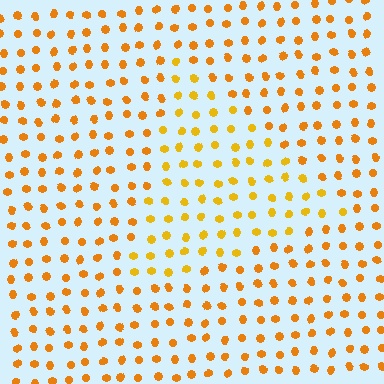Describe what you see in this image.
The image is filled with small orange elements in a uniform arrangement. A triangle-shaped region is visible where the elements are tinted to a slightly different hue, forming a subtle color boundary.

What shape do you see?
I see a triangle.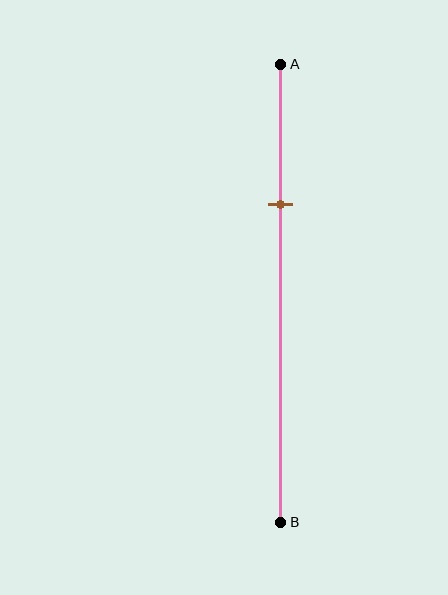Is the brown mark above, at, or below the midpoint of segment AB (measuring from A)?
The brown mark is above the midpoint of segment AB.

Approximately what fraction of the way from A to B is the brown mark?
The brown mark is approximately 30% of the way from A to B.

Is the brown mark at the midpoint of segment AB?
No, the mark is at about 30% from A, not at the 50% midpoint.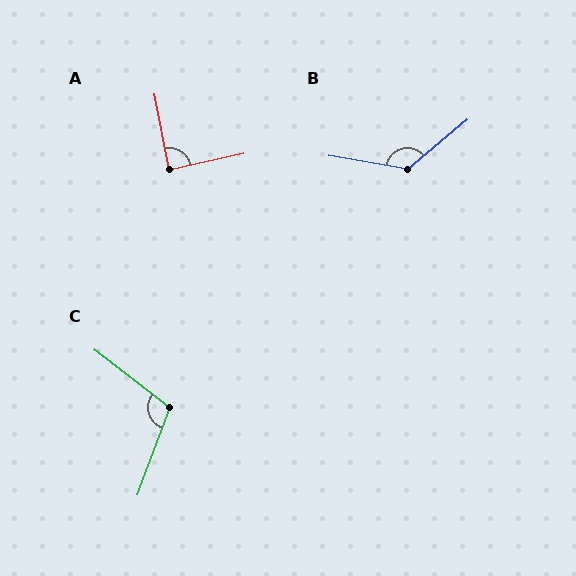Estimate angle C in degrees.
Approximately 107 degrees.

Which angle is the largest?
B, at approximately 131 degrees.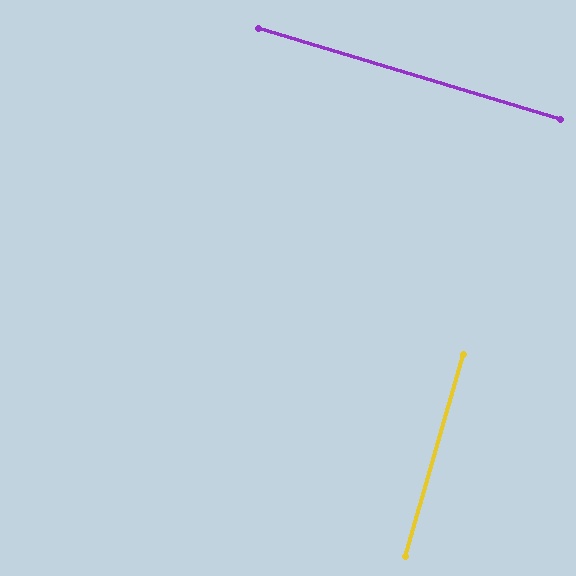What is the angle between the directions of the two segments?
Approximately 89 degrees.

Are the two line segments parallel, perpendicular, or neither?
Perpendicular — they meet at approximately 89°.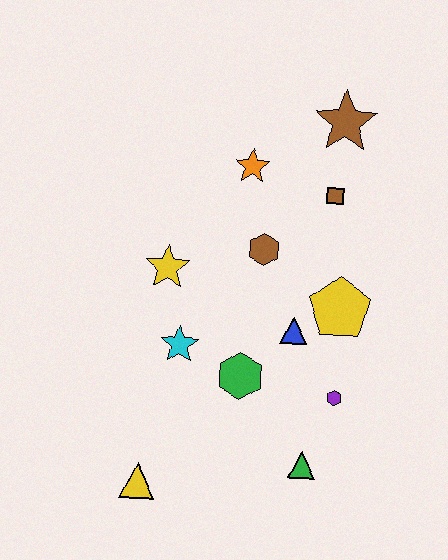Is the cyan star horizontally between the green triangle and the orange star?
No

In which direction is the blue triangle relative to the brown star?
The blue triangle is below the brown star.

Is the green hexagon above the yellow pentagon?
No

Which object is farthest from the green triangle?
The brown star is farthest from the green triangle.